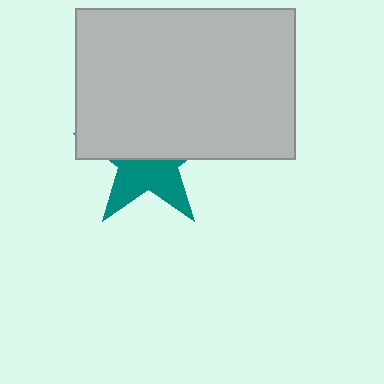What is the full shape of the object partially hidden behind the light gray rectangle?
The partially hidden object is a teal star.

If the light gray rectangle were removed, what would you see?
You would see the complete teal star.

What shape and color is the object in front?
The object in front is a light gray rectangle.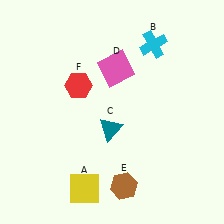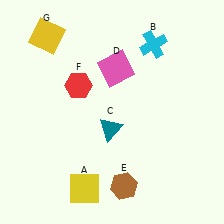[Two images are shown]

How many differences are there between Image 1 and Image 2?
There is 1 difference between the two images.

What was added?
A yellow square (G) was added in Image 2.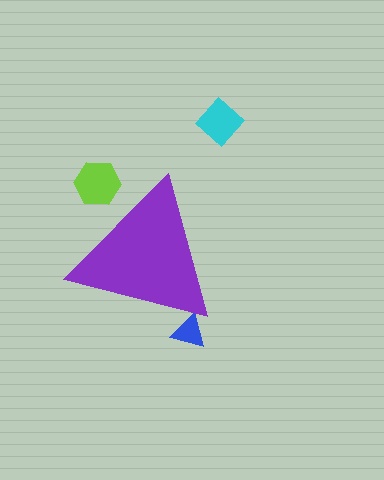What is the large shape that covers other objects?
A purple triangle.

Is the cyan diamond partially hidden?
No, the cyan diamond is fully visible.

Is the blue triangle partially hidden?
Yes, the blue triangle is partially hidden behind the purple triangle.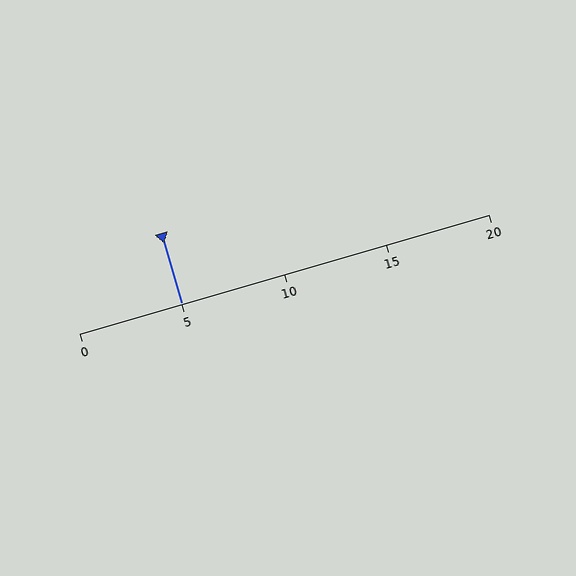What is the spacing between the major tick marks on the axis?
The major ticks are spaced 5 apart.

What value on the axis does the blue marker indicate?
The marker indicates approximately 5.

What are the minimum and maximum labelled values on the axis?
The axis runs from 0 to 20.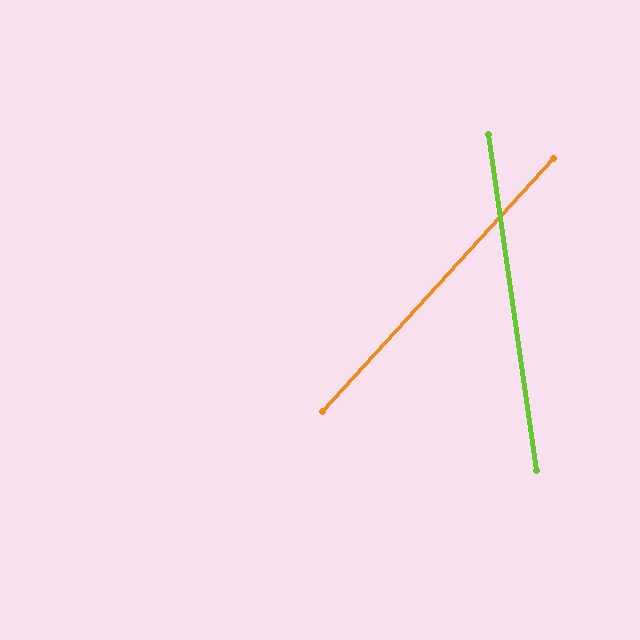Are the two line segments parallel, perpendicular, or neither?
Neither parallel nor perpendicular — they differ by about 50°.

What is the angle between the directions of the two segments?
Approximately 50 degrees.